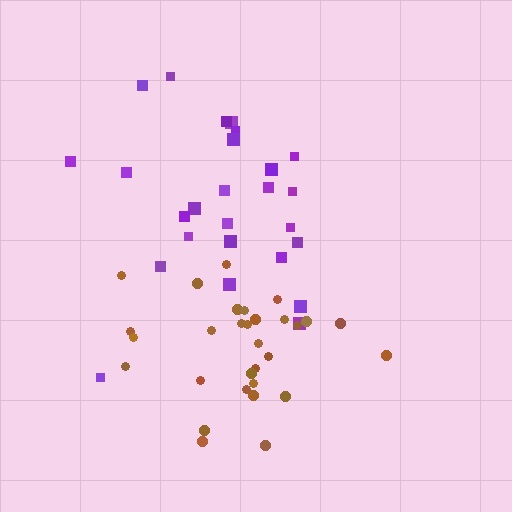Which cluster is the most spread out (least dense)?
Purple.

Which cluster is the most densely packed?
Brown.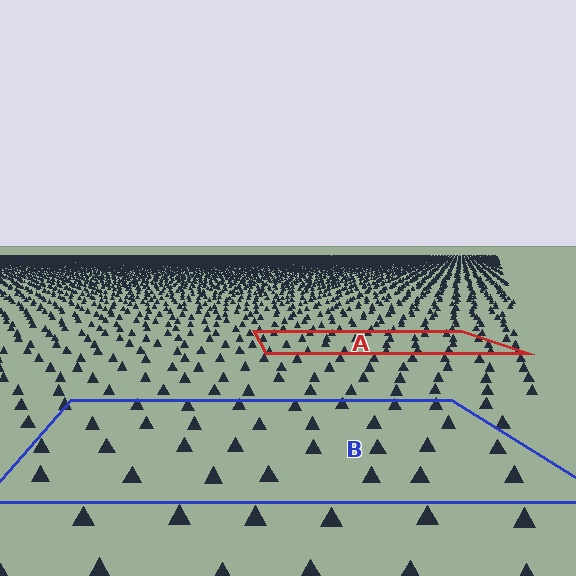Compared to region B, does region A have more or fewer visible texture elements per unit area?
Region A has more texture elements per unit area — they are packed more densely because it is farther away.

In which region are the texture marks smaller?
The texture marks are smaller in region A, because it is farther away.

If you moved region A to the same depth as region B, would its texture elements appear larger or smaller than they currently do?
They would appear larger. At a closer depth, the same texture elements are projected at a bigger on-screen size.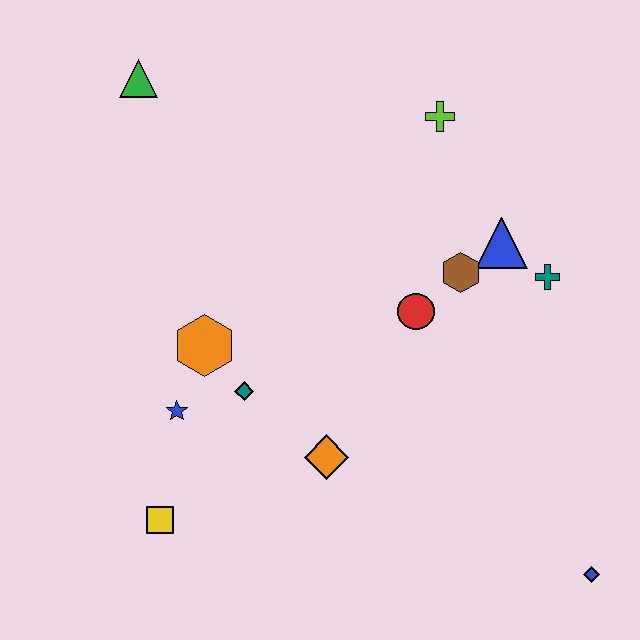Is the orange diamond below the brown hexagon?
Yes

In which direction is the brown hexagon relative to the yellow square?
The brown hexagon is to the right of the yellow square.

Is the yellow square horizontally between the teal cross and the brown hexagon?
No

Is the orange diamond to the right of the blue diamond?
No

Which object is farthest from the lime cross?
The yellow square is farthest from the lime cross.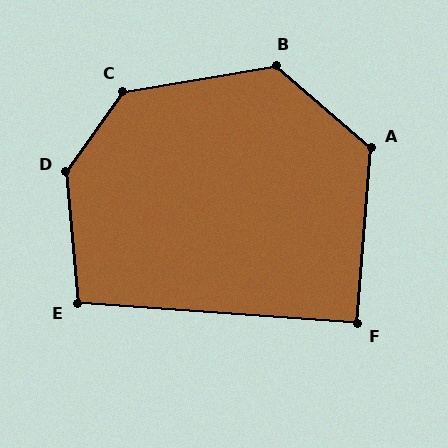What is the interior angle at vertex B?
Approximately 130 degrees (obtuse).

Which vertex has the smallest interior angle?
F, at approximately 91 degrees.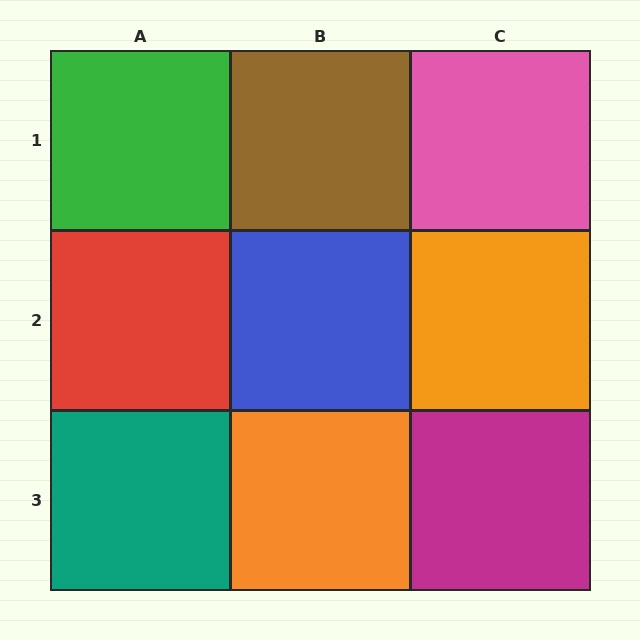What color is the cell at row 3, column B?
Orange.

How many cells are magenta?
1 cell is magenta.